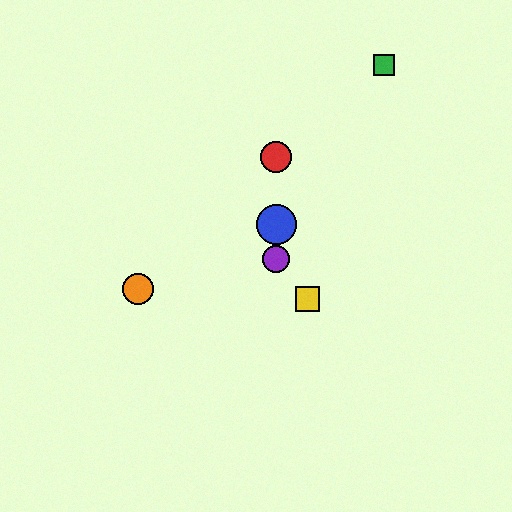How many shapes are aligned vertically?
3 shapes (the red circle, the blue circle, the purple circle) are aligned vertically.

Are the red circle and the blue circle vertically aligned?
Yes, both are at x≈276.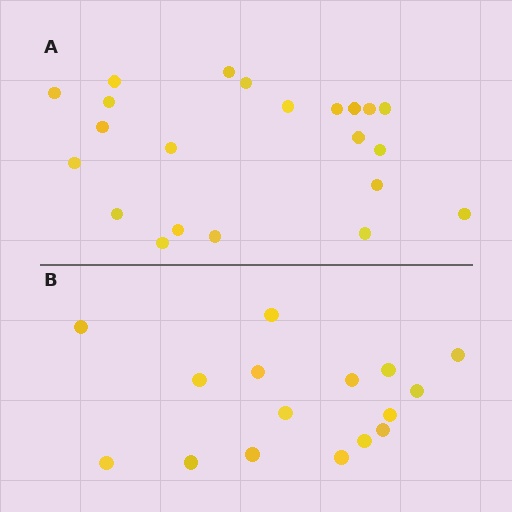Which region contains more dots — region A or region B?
Region A (the top region) has more dots.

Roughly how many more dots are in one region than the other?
Region A has about 6 more dots than region B.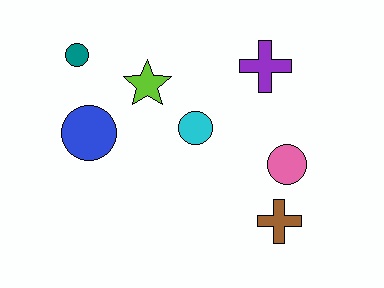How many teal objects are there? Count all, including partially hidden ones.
There is 1 teal object.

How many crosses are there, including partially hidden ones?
There are 2 crosses.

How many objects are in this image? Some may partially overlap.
There are 7 objects.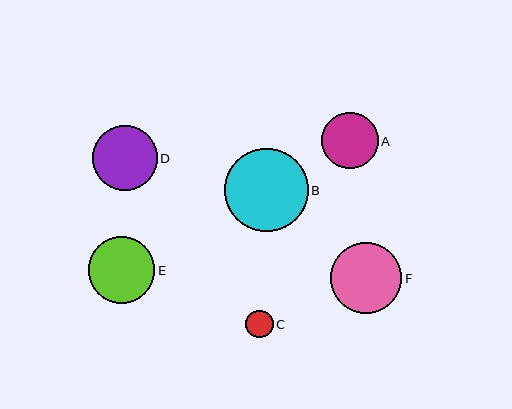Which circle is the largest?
Circle B is the largest with a size of approximately 84 pixels.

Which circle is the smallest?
Circle C is the smallest with a size of approximately 27 pixels.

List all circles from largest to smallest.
From largest to smallest: B, F, E, D, A, C.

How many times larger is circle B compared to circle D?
Circle B is approximately 1.3 times the size of circle D.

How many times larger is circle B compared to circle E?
Circle B is approximately 1.3 times the size of circle E.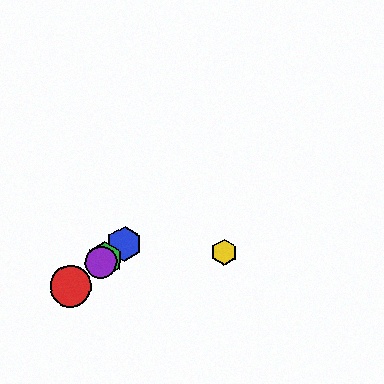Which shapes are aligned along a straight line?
The red circle, the blue hexagon, the green hexagon, the purple circle are aligned along a straight line.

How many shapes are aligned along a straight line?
4 shapes (the red circle, the blue hexagon, the green hexagon, the purple circle) are aligned along a straight line.